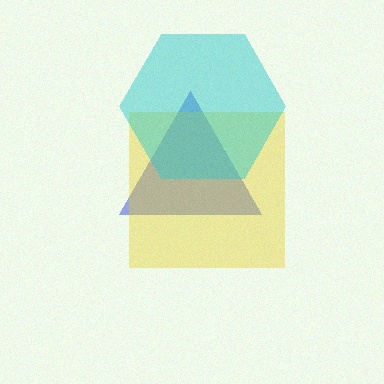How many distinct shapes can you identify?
There are 3 distinct shapes: a blue triangle, a yellow square, a cyan hexagon.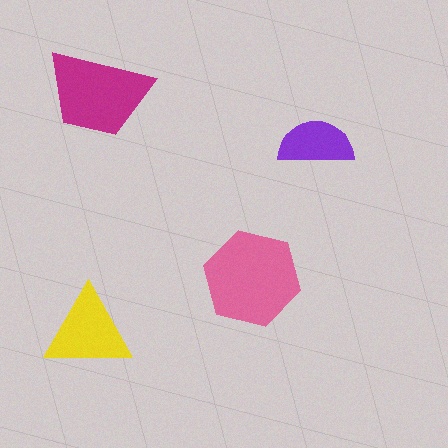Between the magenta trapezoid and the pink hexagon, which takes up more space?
The pink hexagon.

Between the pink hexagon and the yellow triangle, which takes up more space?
The pink hexagon.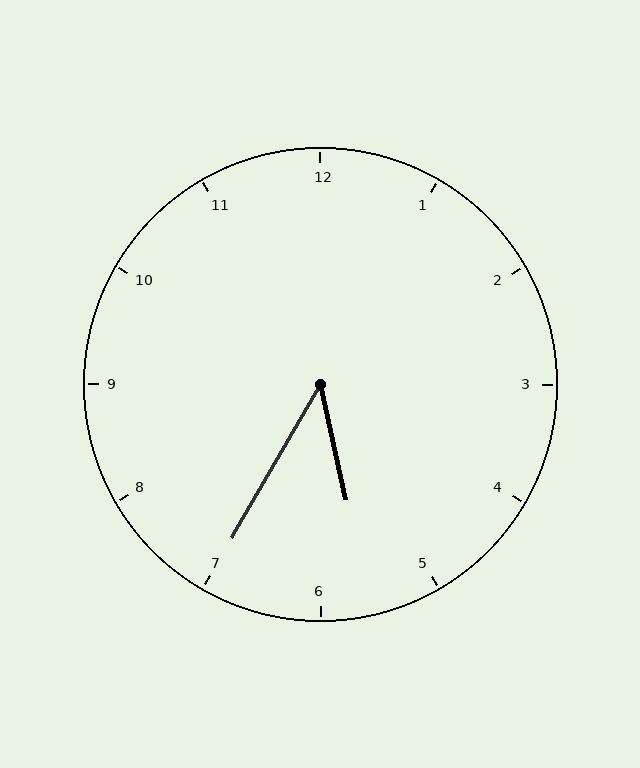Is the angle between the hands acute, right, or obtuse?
It is acute.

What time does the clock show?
5:35.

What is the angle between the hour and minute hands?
Approximately 42 degrees.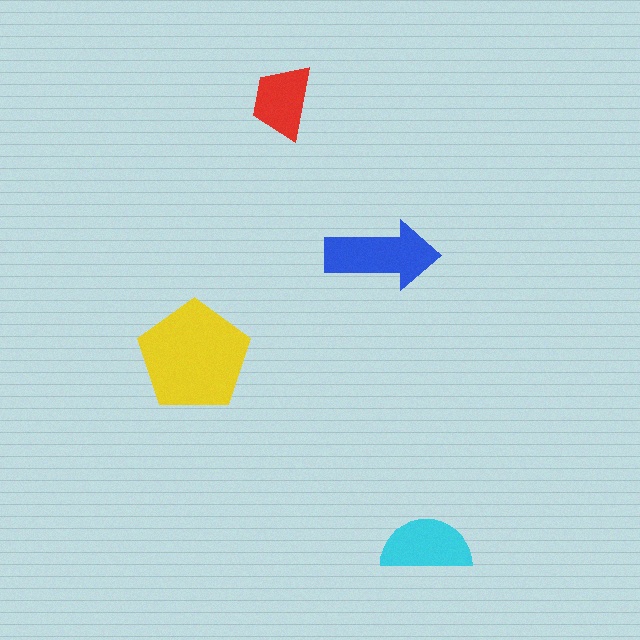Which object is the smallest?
The red trapezoid.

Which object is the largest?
The yellow pentagon.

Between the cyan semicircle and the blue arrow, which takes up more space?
The blue arrow.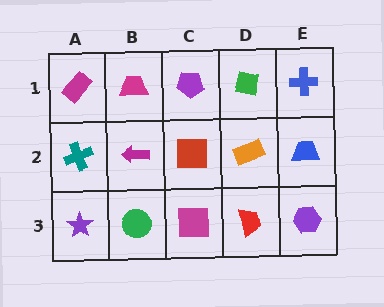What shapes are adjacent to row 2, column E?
A blue cross (row 1, column E), a purple hexagon (row 3, column E), an orange rectangle (row 2, column D).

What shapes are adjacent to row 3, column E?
A blue trapezoid (row 2, column E), a red trapezoid (row 3, column D).